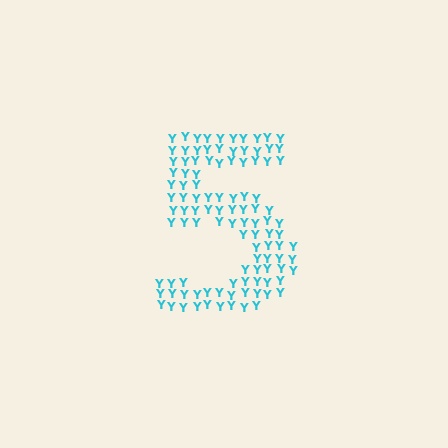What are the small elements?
The small elements are letter Y's.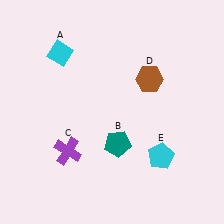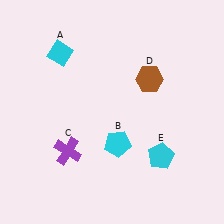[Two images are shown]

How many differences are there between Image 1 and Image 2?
There is 1 difference between the two images.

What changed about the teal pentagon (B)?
In Image 1, B is teal. In Image 2, it changed to cyan.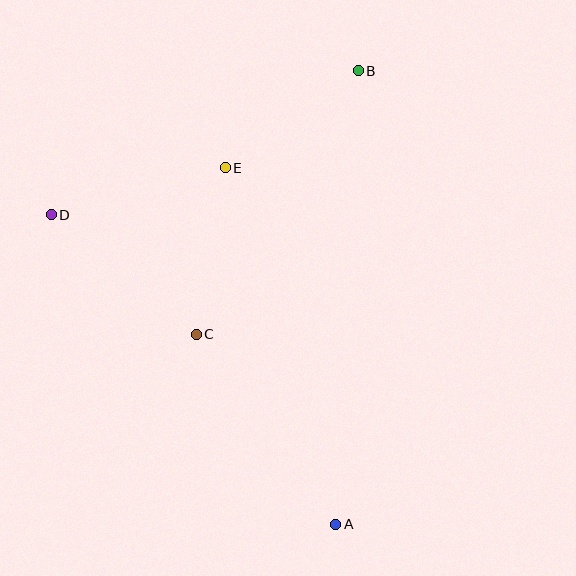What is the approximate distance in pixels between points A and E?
The distance between A and E is approximately 373 pixels.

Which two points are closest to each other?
Points B and E are closest to each other.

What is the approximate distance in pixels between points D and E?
The distance between D and E is approximately 180 pixels.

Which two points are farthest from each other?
Points A and B are farthest from each other.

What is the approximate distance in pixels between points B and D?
The distance between B and D is approximately 339 pixels.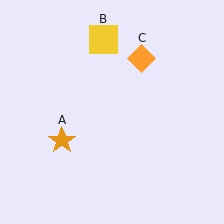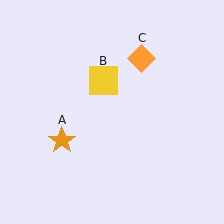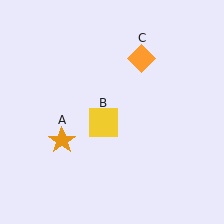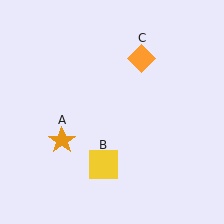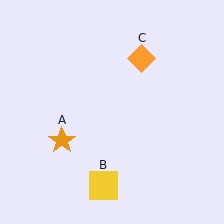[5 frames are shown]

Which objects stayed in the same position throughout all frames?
Orange star (object A) and orange diamond (object C) remained stationary.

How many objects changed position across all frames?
1 object changed position: yellow square (object B).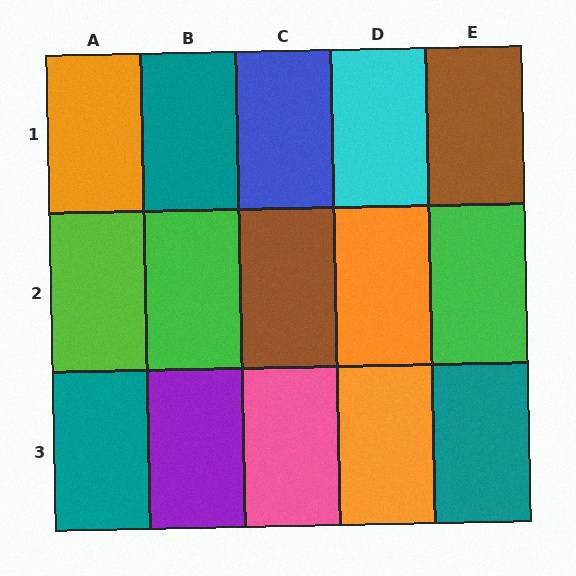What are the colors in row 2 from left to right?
Lime, green, brown, orange, green.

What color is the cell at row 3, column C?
Pink.